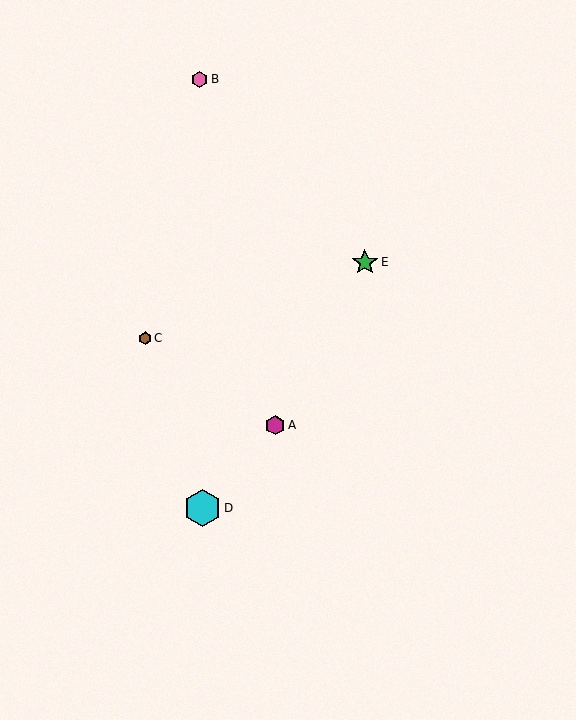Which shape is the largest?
The cyan hexagon (labeled D) is the largest.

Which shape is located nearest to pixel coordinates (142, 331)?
The brown hexagon (labeled C) at (145, 338) is nearest to that location.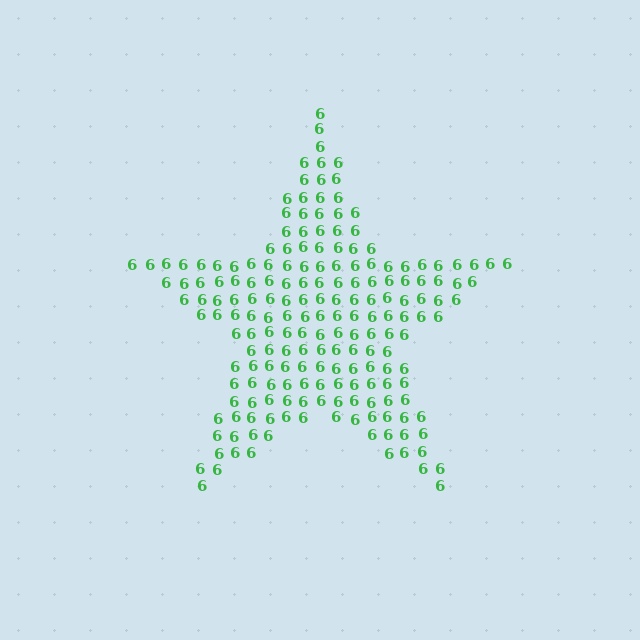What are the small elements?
The small elements are digit 6's.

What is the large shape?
The large shape is a star.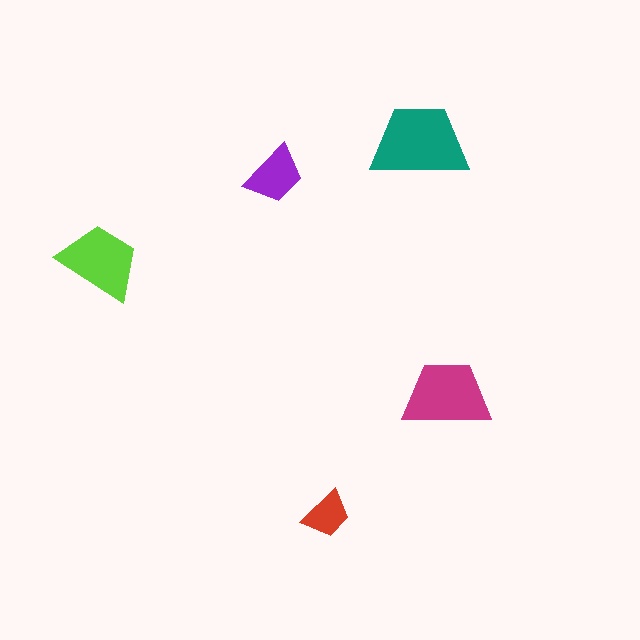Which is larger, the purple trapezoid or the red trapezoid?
The purple one.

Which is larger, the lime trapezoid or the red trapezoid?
The lime one.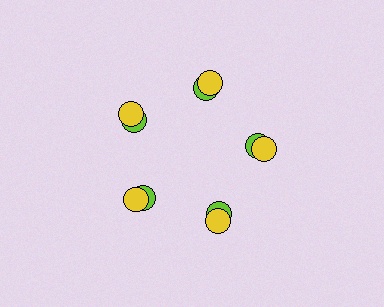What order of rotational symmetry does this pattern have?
This pattern has 5-fold rotational symmetry.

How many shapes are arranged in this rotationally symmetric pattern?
There are 10 shapes, arranged in 5 groups of 2.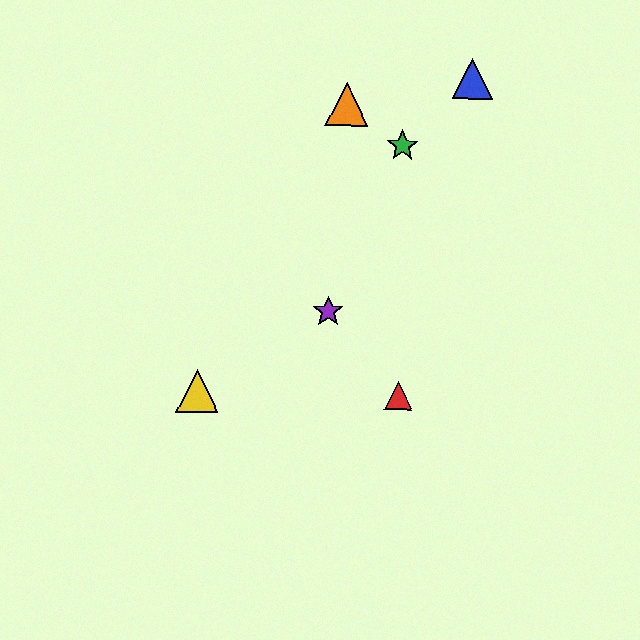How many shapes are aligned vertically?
2 shapes (the red triangle, the green star) are aligned vertically.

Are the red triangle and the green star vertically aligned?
Yes, both are at x≈398.